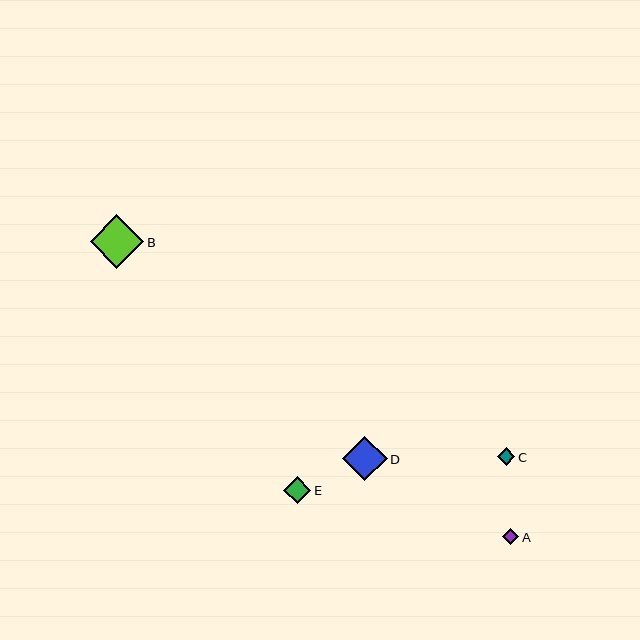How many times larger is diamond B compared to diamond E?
Diamond B is approximately 2.0 times the size of diamond E.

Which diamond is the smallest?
Diamond A is the smallest with a size of approximately 16 pixels.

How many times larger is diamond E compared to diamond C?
Diamond E is approximately 1.6 times the size of diamond C.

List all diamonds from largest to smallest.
From largest to smallest: B, D, E, C, A.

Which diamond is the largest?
Diamond B is the largest with a size of approximately 54 pixels.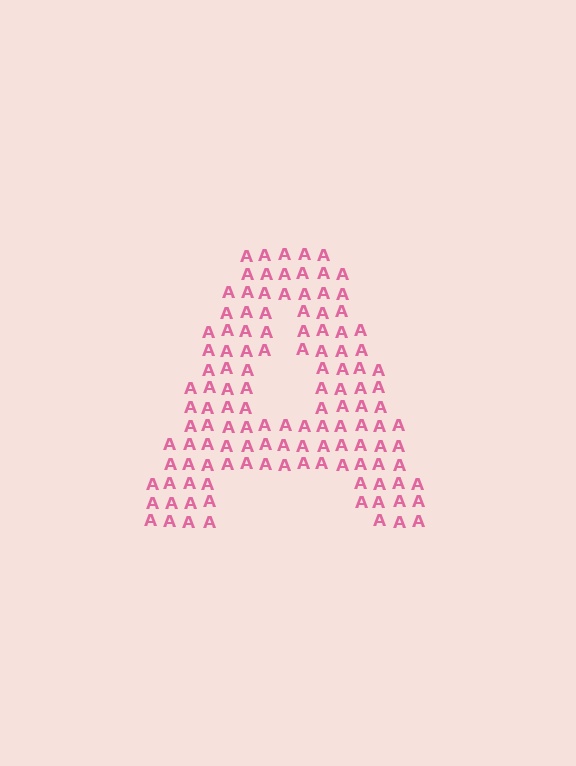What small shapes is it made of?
It is made of small letter A's.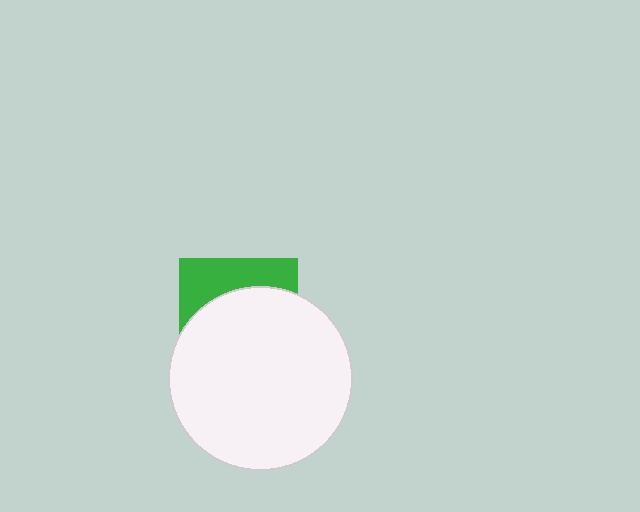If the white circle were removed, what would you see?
You would see the complete green square.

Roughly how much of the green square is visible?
A small part of it is visible (roughly 32%).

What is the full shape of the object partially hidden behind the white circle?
The partially hidden object is a green square.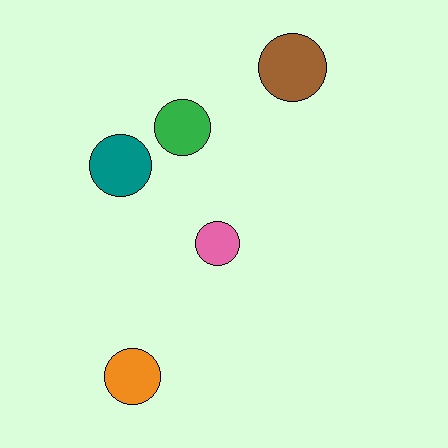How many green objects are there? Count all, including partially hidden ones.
There is 1 green object.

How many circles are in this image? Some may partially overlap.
There are 5 circles.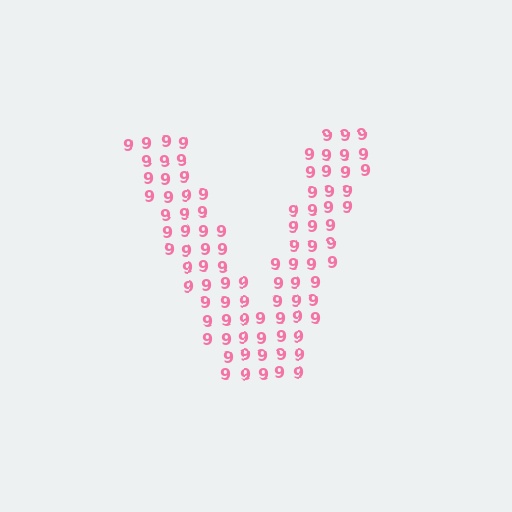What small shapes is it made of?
It is made of small digit 9's.